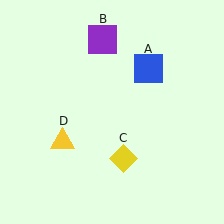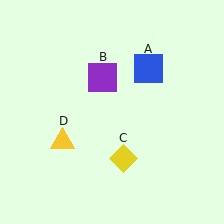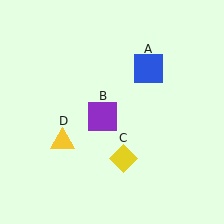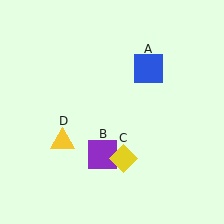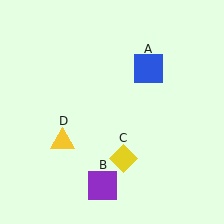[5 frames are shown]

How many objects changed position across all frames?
1 object changed position: purple square (object B).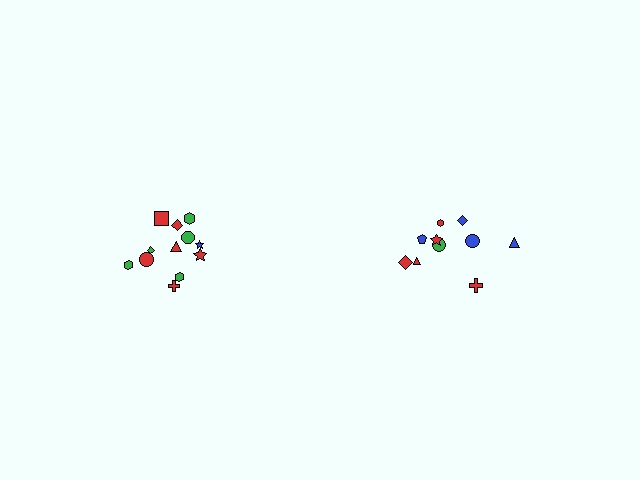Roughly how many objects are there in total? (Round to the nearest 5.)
Roughly 20 objects in total.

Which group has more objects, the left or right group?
The left group.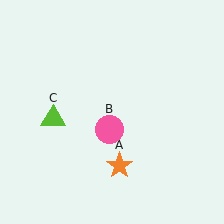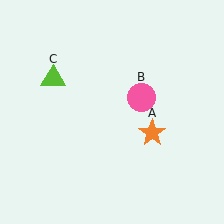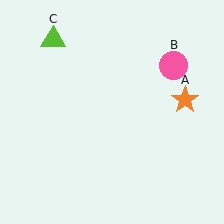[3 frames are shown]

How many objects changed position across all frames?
3 objects changed position: orange star (object A), pink circle (object B), lime triangle (object C).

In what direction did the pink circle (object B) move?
The pink circle (object B) moved up and to the right.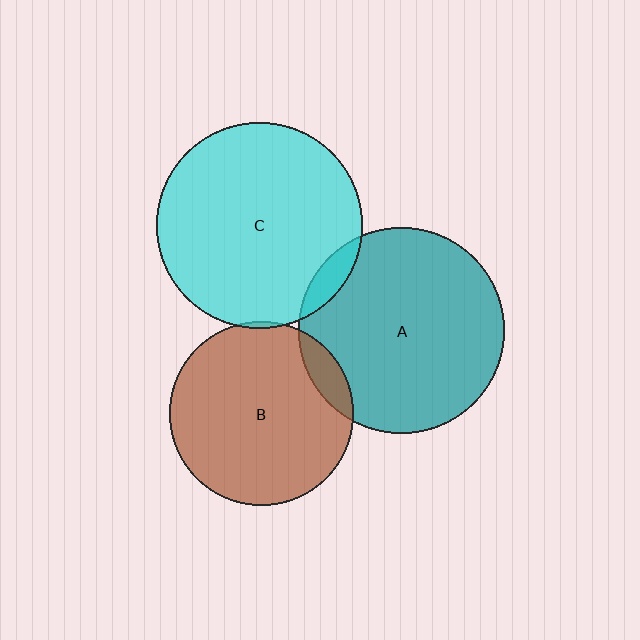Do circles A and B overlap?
Yes.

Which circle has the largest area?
Circle C (cyan).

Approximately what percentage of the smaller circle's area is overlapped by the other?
Approximately 10%.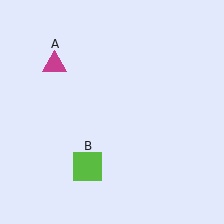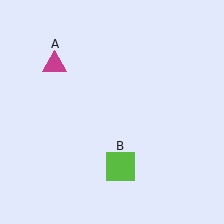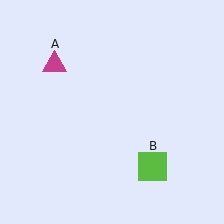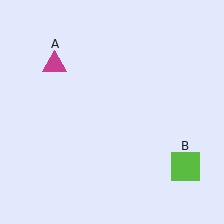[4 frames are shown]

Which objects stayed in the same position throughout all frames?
Magenta triangle (object A) remained stationary.